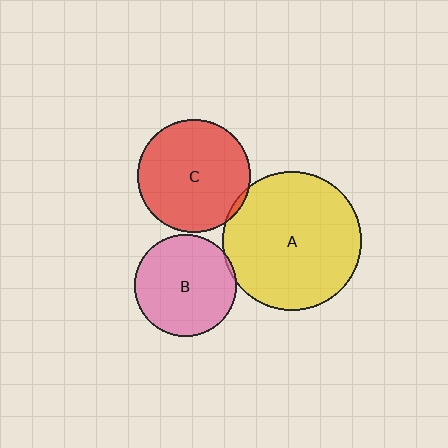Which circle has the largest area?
Circle A (yellow).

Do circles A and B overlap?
Yes.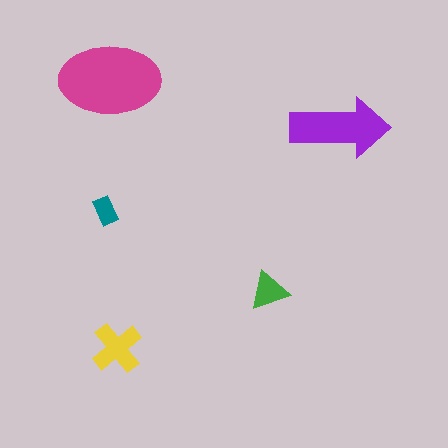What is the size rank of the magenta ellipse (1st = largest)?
1st.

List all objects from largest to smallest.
The magenta ellipse, the purple arrow, the yellow cross, the green triangle, the teal rectangle.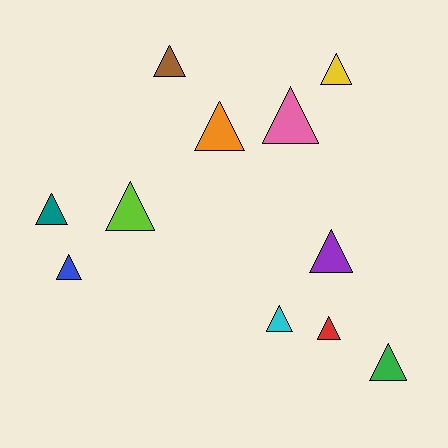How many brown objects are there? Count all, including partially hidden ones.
There is 1 brown object.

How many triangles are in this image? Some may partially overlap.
There are 11 triangles.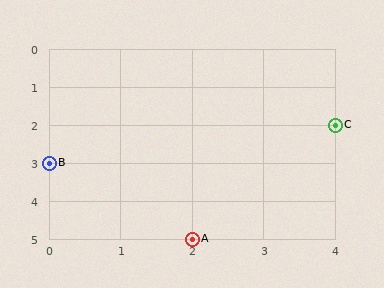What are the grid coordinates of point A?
Point A is at grid coordinates (2, 5).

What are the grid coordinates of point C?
Point C is at grid coordinates (4, 2).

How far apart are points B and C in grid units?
Points B and C are 4 columns and 1 row apart (about 4.1 grid units diagonally).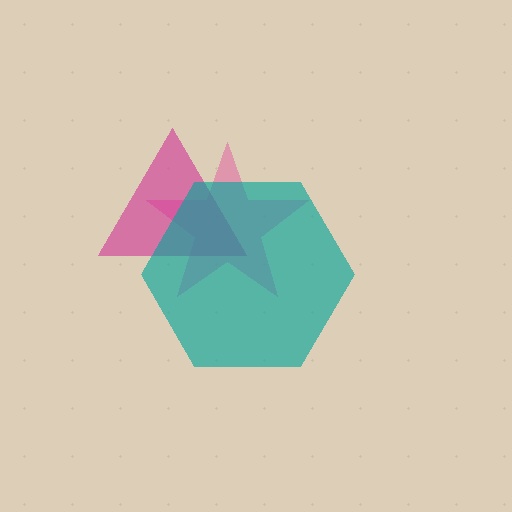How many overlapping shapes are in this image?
There are 3 overlapping shapes in the image.